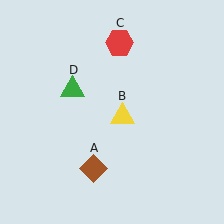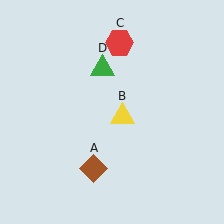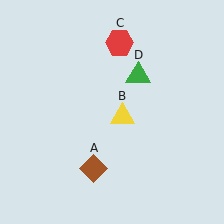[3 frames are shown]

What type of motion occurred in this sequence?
The green triangle (object D) rotated clockwise around the center of the scene.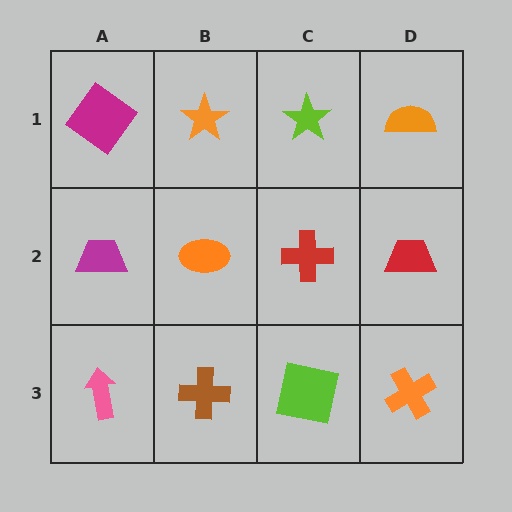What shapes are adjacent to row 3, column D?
A red trapezoid (row 2, column D), a lime square (row 3, column C).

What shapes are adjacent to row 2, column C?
A lime star (row 1, column C), a lime square (row 3, column C), an orange ellipse (row 2, column B), a red trapezoid (row 2, column D).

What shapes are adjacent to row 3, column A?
A magenta trapezoid (row 2, column A), a brown cross (row 3, column B).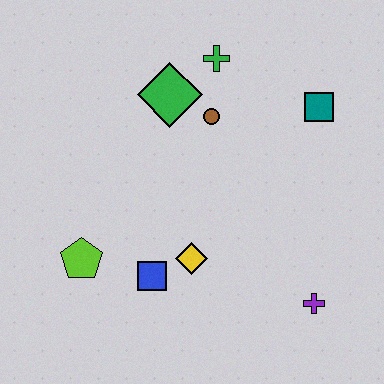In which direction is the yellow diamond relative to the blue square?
The yellow diamond is to the right of the blue square.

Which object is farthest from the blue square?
The teal square is farthest from the blue square.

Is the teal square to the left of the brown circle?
No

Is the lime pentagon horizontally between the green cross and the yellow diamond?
No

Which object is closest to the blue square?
The yellow diamond is closest to the blue square.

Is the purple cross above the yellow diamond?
No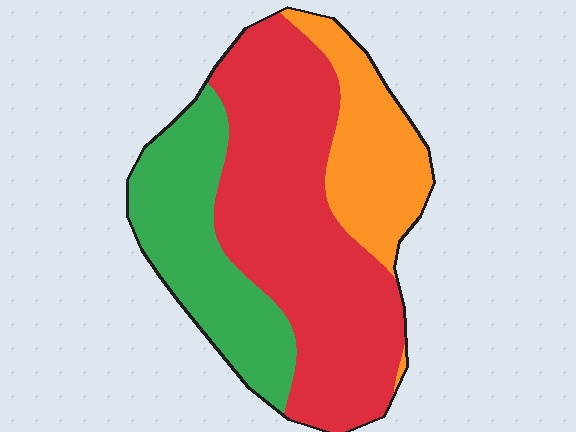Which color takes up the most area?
Red, at roughly 55%.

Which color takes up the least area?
Orange, at roughly 20%.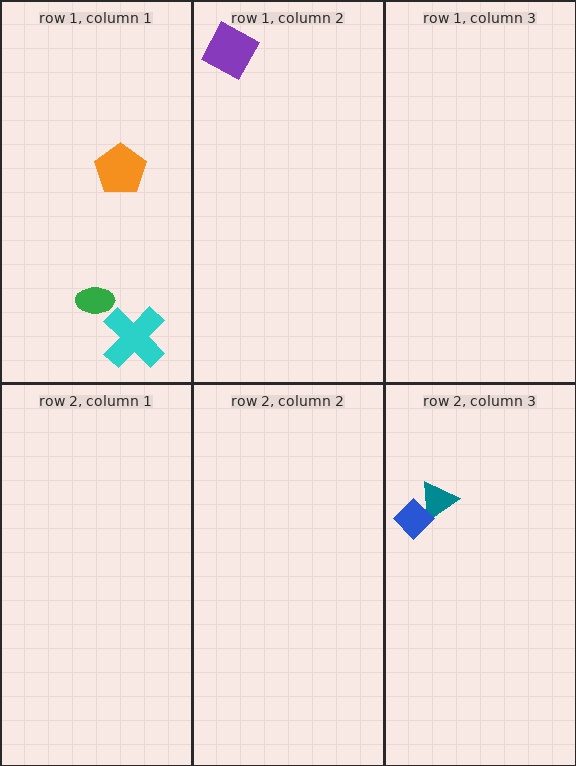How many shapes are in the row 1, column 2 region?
1.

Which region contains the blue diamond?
The row 2, column 3 region.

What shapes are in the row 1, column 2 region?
The purple square.